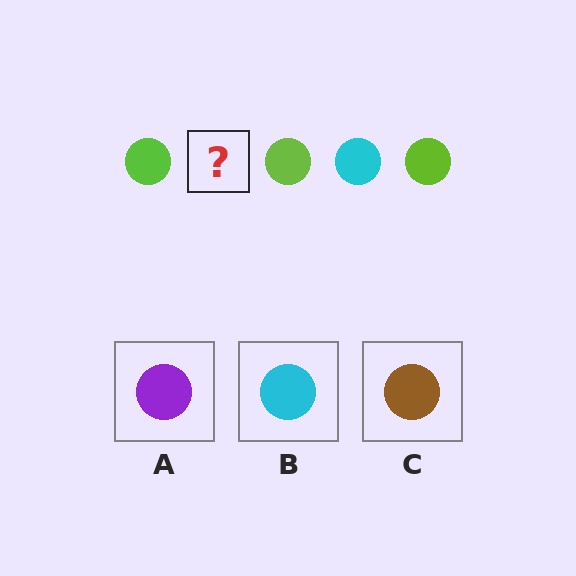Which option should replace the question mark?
Option B.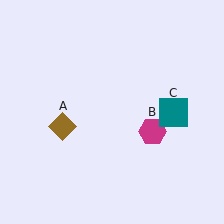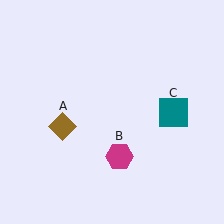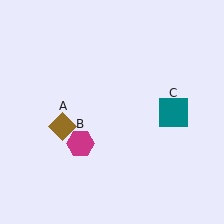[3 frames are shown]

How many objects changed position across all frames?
1 object changed position: magenta hexagon (object B).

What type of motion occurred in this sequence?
The magenta hexagon (object B) rotated clockwise around the center of the scene.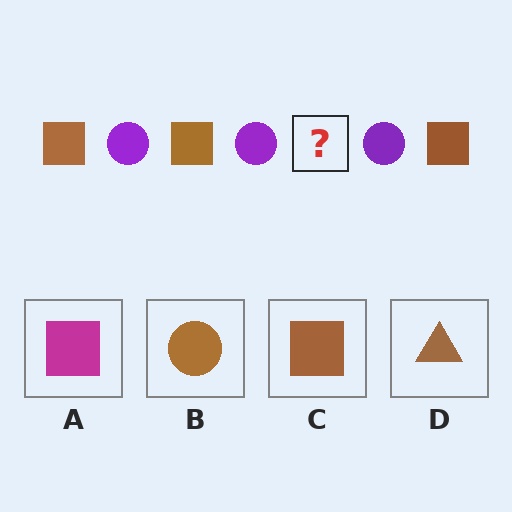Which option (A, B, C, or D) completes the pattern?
C.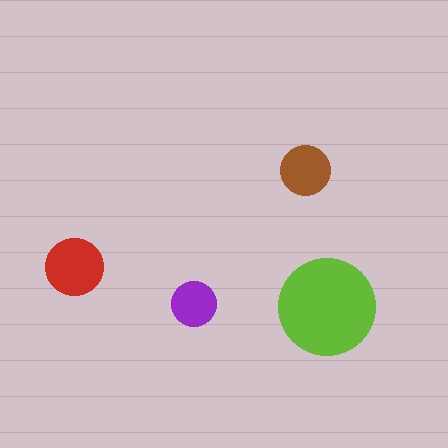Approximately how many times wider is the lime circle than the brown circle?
About 2 times wider.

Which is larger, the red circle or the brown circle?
The red one.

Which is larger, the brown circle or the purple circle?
The brown one.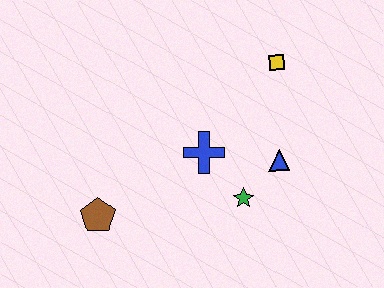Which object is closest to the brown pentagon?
The blue cross is closest to the brown pentagon.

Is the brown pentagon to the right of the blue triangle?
No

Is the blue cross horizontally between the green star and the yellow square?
No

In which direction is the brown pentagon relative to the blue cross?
The brown pentagon is to the left of the blue cross.